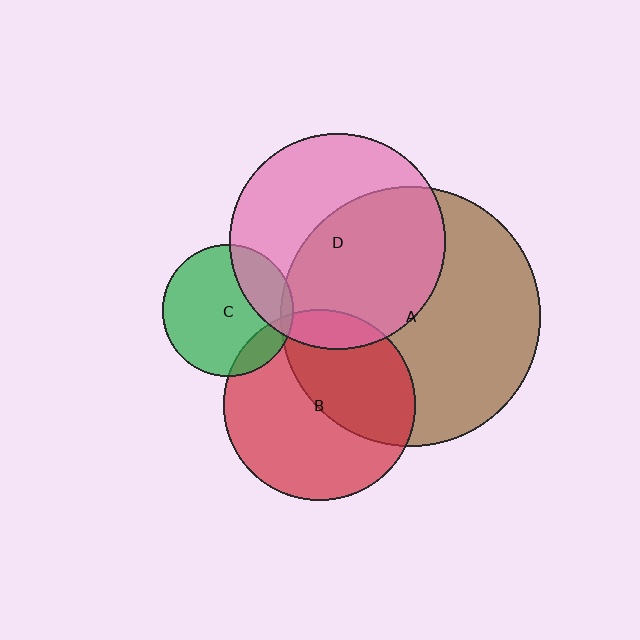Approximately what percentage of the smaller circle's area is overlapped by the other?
Approximately 45%.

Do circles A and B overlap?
Yes.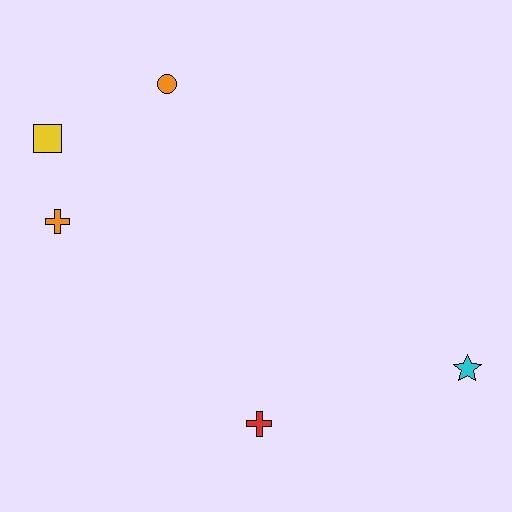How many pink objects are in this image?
There are no pink objects.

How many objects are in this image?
There are 5 objects.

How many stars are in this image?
There is 1 star.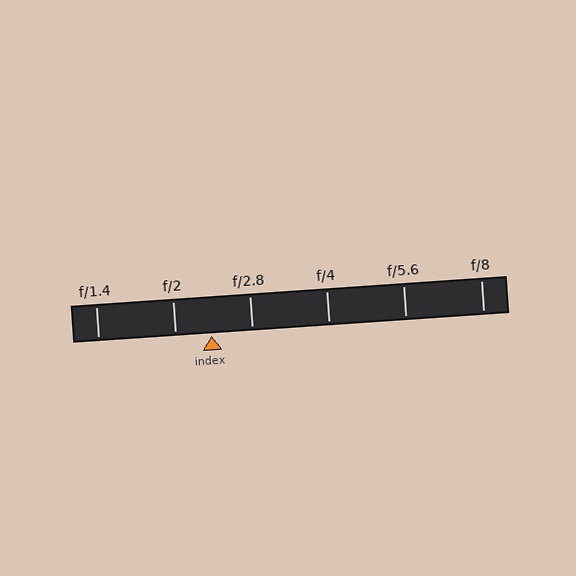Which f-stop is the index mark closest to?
The index mark is closest to f/2.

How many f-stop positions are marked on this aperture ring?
There are 6 f-stop positions marked.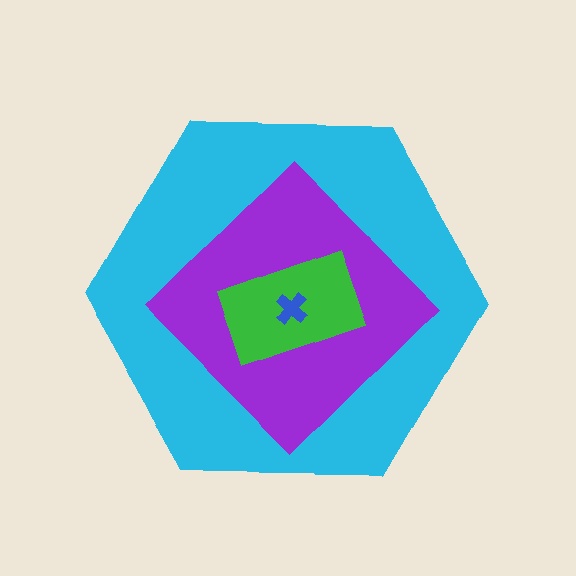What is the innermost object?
The blue cross.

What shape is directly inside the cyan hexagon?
The purple diamond.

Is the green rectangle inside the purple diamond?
Yes.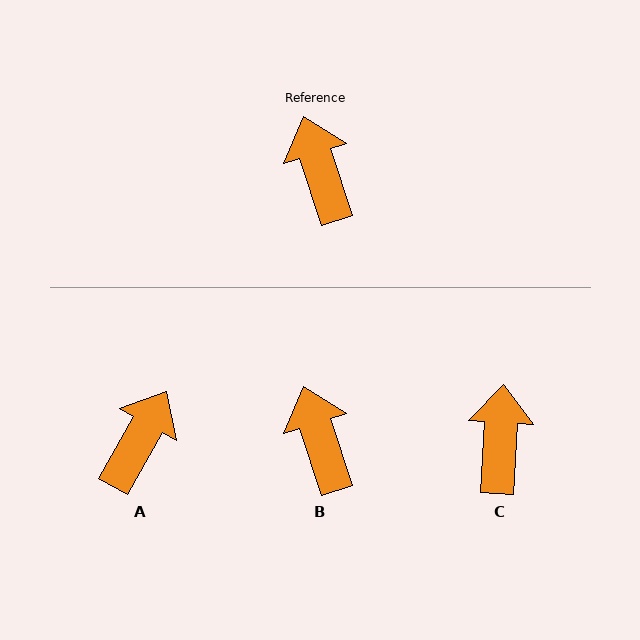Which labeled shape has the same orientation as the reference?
B.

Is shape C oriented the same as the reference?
No, it is off by about 21 degrees.